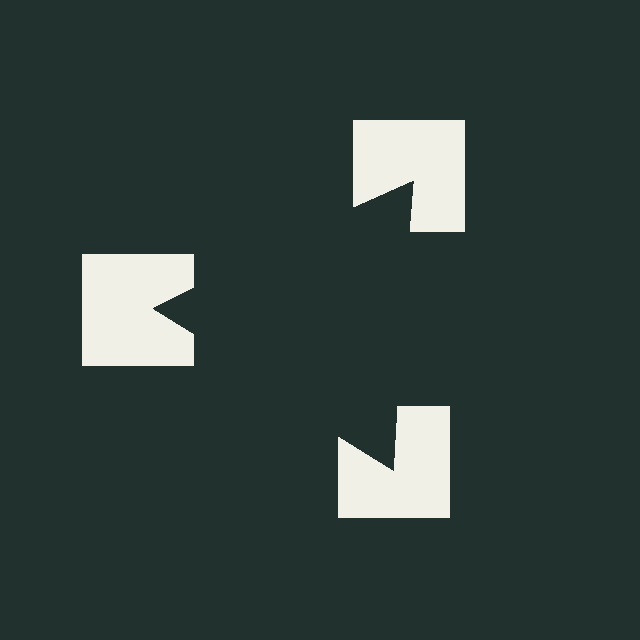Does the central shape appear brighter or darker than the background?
It typically appears slightly darker than the background, even though no actual brightness change is drawn.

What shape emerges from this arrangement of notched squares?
An illusory triangle — its edges are inferred from the aligned wedge cuts in the notched squares, not physically drawn.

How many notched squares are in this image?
There are 3 — one at each vertex of the illusory triangle.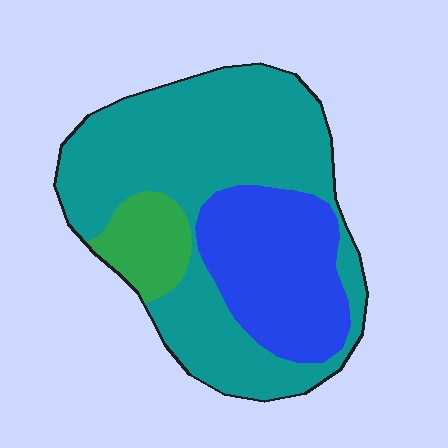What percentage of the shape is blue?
Blue takes up between a quarter and a half of the shape.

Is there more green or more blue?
Blue.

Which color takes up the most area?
Teal, at roughly 60%.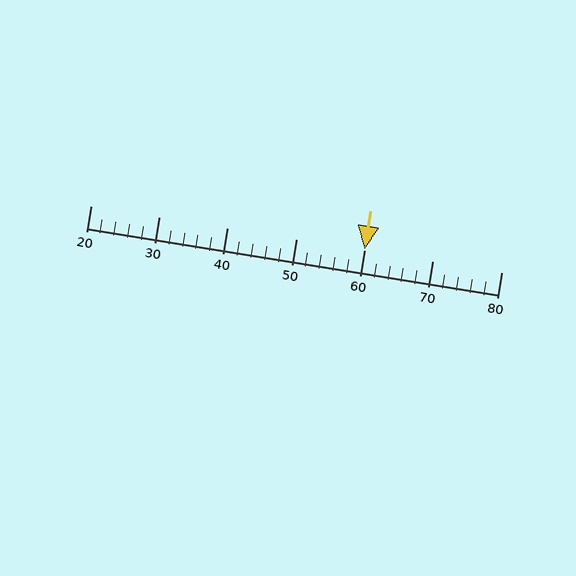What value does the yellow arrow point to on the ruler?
The yellow arrow points to approximately 60.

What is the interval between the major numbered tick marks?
The major tick marks are spaced 10 units apart.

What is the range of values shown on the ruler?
The ruler shows values from 20 to 80.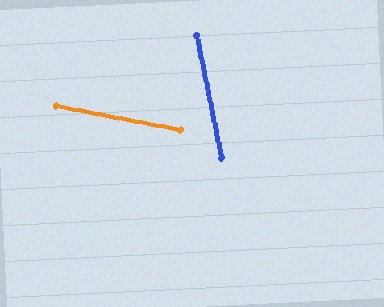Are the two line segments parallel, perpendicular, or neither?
Neither parallel nor perpendicular — they differ by about 68°.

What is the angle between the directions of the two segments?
Approximately 68 degrees.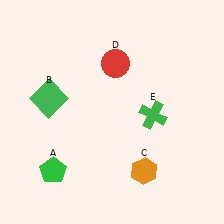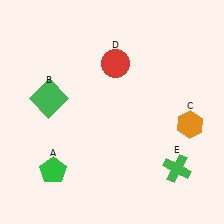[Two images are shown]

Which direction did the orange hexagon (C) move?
The orange hexagon (C) moved up.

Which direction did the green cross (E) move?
The green cross (E) moved down.